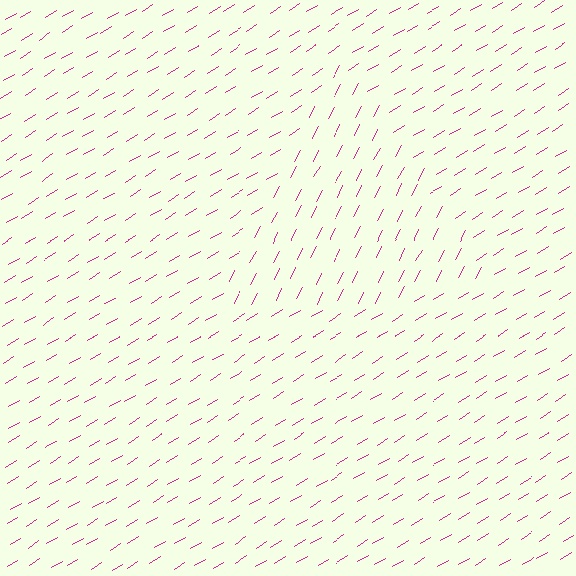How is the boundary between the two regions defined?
The boundary is defined purely by a change in line orientation (approximately 31 degrees difference). All lines are the same color and thickness.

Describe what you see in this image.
The image is filled with small magenta line segments. A triangle region in the image has lines oriented differently from the surrounding lines, creating a visible texture boundary.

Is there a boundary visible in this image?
Yes, there is a texture boundary formed by a change in line orientation.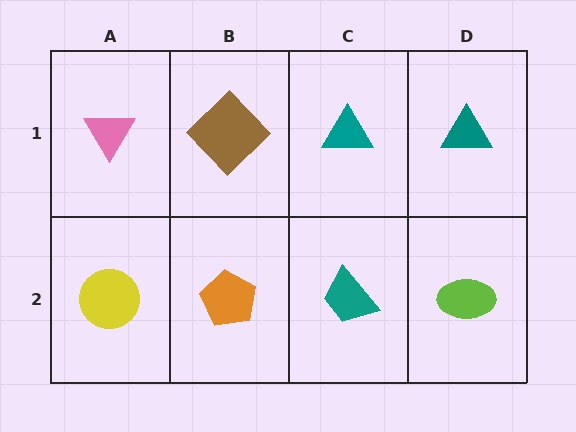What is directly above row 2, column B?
A brown diamond.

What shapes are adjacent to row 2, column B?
A brown diamond (row 1, column B), a yellow circle (row 2, column A), a teal trapezoid (row 2, column C).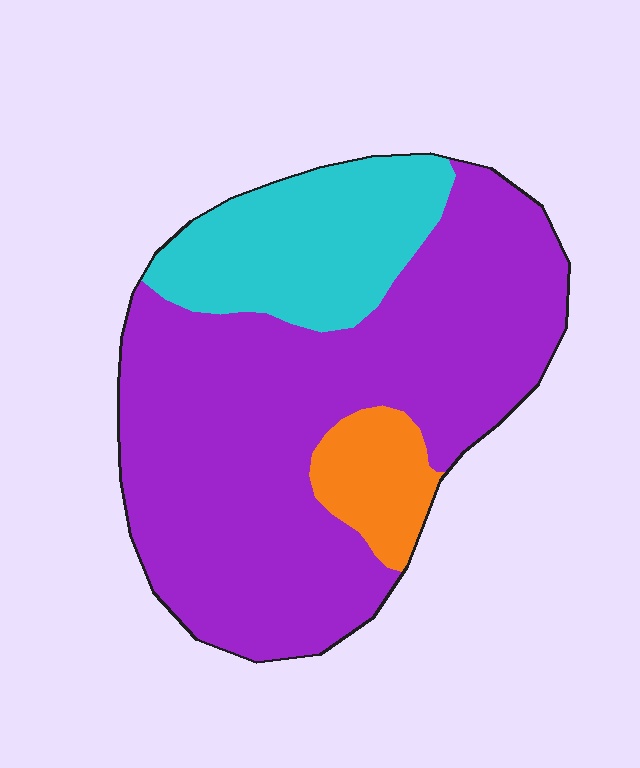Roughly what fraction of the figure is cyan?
Cyan covers roughly 20% of the figure.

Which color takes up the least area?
Orange, at roughly 10%.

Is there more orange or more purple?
Purple.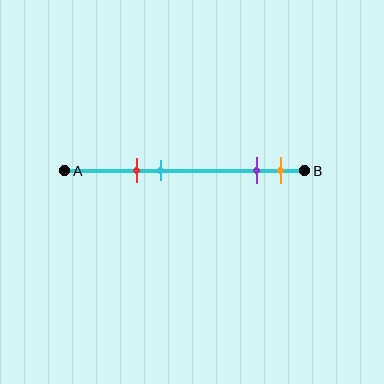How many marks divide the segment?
There are 4 marks dividing the segment.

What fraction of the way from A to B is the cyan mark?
The cyan mark is approximately 40% (0.4) of the way from A to B.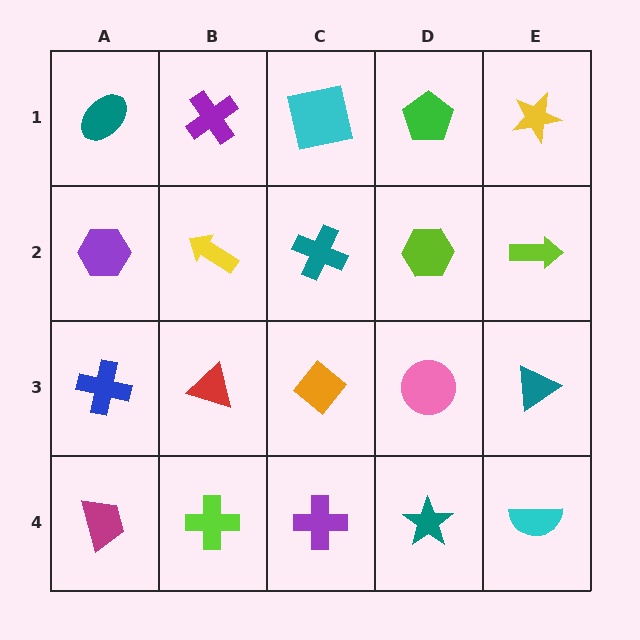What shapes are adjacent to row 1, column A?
A purple hexagon (row 2, column A), a purple cross (row 1, column B).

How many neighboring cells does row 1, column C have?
3.